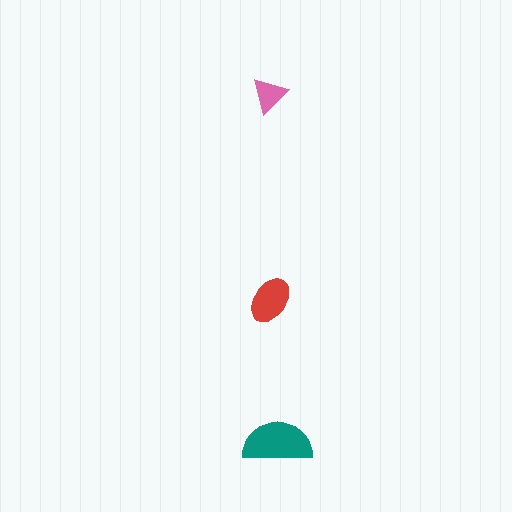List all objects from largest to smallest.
The teal semicircle, the red ellipse, the pink triangle.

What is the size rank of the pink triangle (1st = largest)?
3rd.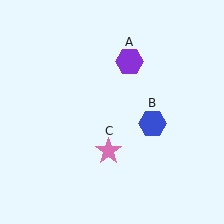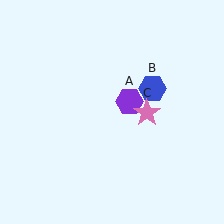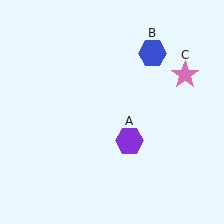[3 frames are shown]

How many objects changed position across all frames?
3 objects changed position: purple hexagon (object A), blue hexagon (object B), pink star (object C).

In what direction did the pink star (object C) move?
The pink star (object C) moved up and to the right.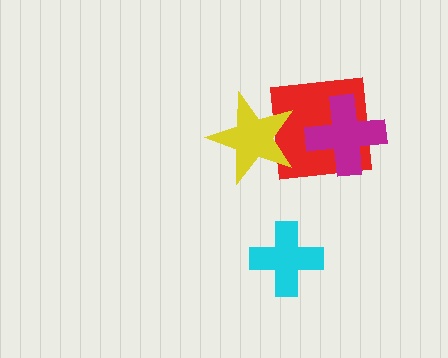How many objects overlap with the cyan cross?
0 objects overlap with the cyan cross.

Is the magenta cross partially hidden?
No, no other shape covers it.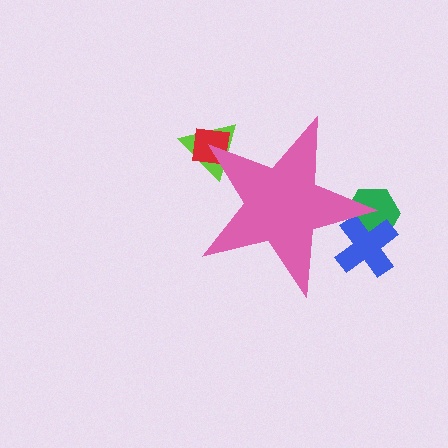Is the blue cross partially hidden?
Yes, the blue cross is partially hidden behind the pink star.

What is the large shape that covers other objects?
A pink star.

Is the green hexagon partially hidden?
Yes, the green hexagon is partially hidden behind the pink star.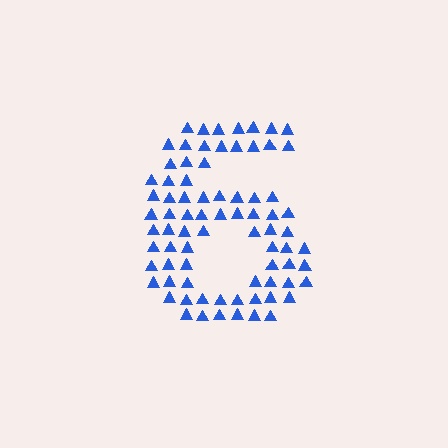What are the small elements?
The small elements are triangles.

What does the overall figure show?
The overall figure shows the digit 6.